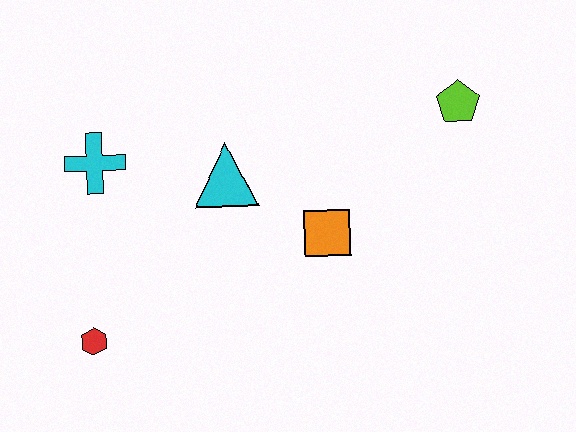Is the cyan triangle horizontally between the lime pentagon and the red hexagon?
Yes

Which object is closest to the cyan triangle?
The orange square is closest to the cyan triangle.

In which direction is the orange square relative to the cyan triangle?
The orange square is to the right of the cyan triangle.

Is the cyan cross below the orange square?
No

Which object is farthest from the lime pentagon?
The red hexagon is farthest from the lime pentagon.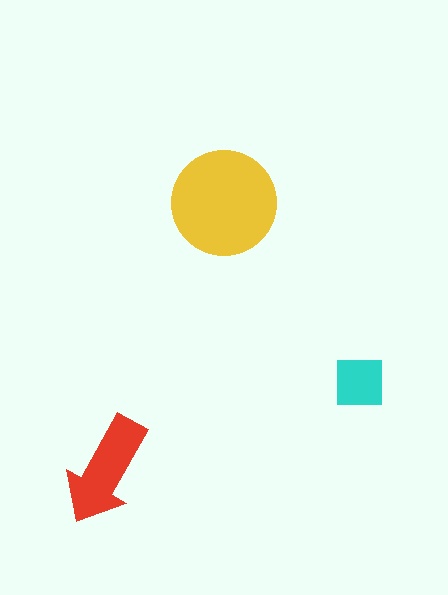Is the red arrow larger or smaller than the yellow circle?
Smaller.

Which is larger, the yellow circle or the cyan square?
The yellow circle.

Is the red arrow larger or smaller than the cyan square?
Larger.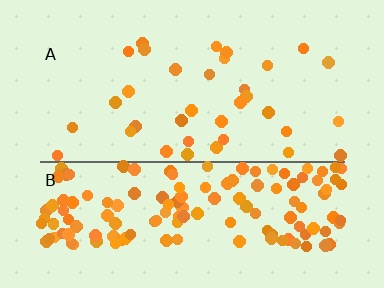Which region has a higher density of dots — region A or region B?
B (the bottom).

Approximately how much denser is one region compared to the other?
Approximately 4.5× — region B over region A.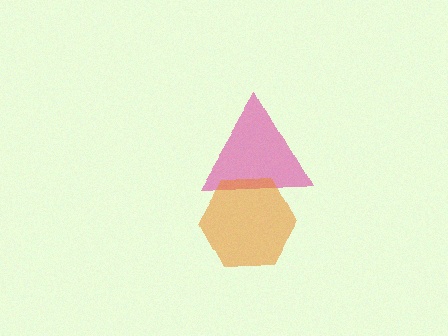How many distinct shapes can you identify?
There are 2 distinct shapes: a magenta triangle, an orange hexagon.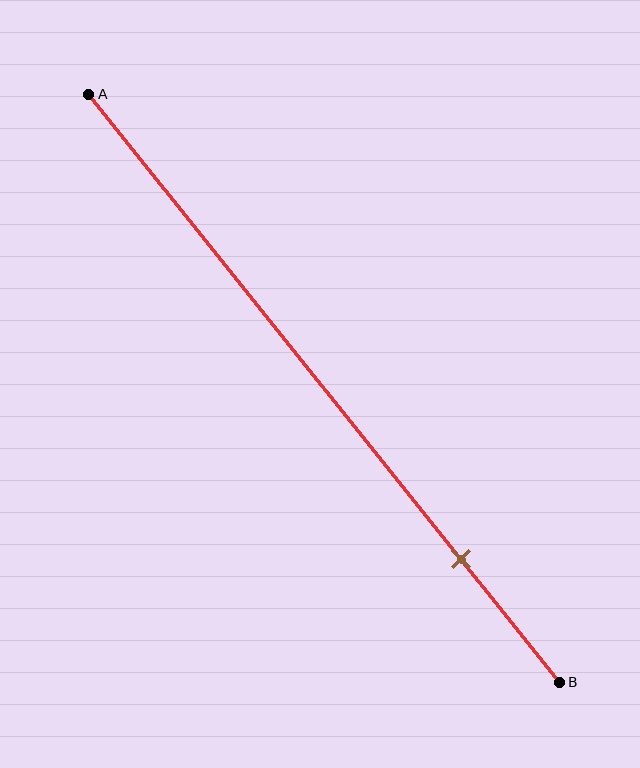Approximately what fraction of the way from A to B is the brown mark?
The brown mark is approximately 80% of the way from A to B.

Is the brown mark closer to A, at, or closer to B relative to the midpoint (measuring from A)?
The brown mark is closer to point B than the midpoint of segment AB.